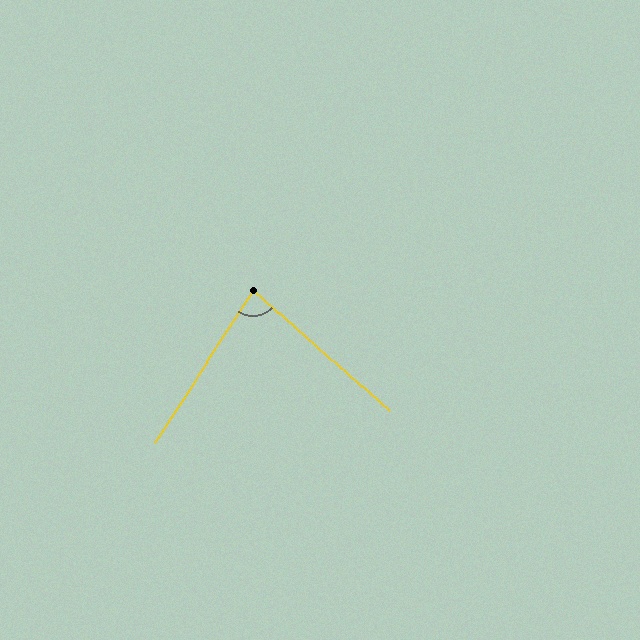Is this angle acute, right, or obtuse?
It is acute.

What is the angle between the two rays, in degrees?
Approximately 81 degrees.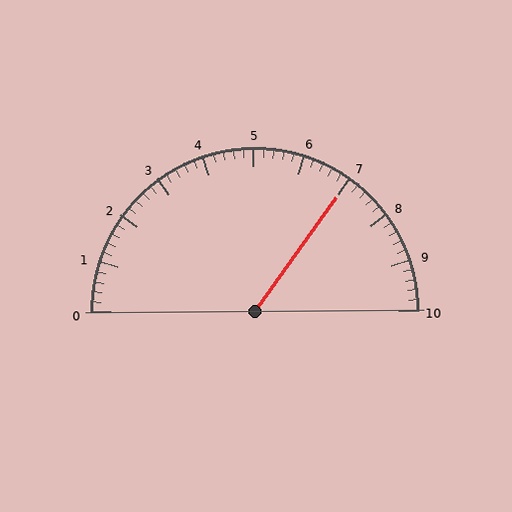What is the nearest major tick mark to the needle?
The nearest major tick mark is 7.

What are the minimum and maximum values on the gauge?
The gauge ranges from 0 to 10.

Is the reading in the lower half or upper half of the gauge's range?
The reading is in the upper half of the range (0 to 10).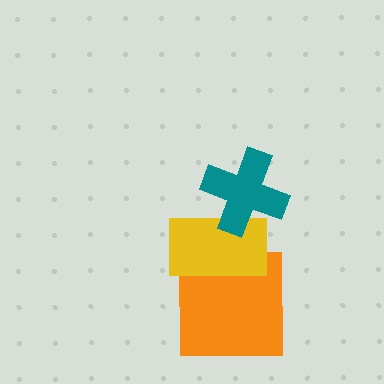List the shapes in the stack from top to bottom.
From top to bottom: the teal cross, the yellow rectangle, the orange square.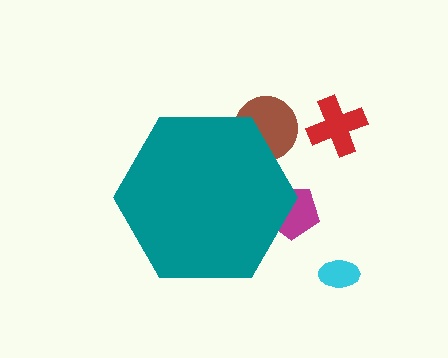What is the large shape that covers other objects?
A teal hexagon.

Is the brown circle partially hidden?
Yes, the brown circle is partially hidden behind the teal hexagon.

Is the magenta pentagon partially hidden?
Yes, the magenta pentagon is partially hidden behind the teal hexagon.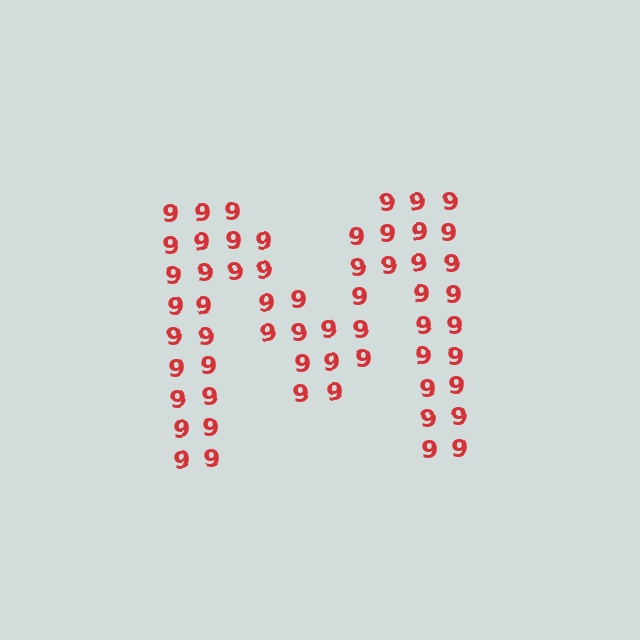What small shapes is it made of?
It is made of small digit 9's.